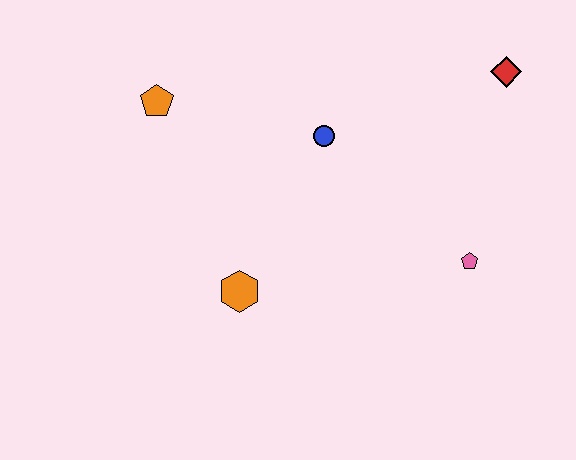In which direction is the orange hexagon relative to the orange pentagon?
The orange hexagon is below the orange pentagon.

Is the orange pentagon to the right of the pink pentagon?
No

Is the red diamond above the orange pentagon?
Yes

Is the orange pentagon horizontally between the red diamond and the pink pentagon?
No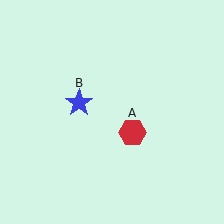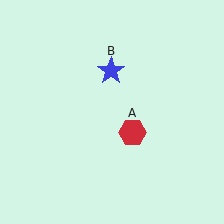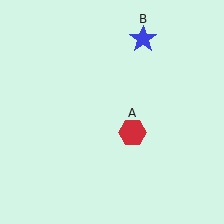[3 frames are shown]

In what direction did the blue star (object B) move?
The blue star (object B) moved up and to the right.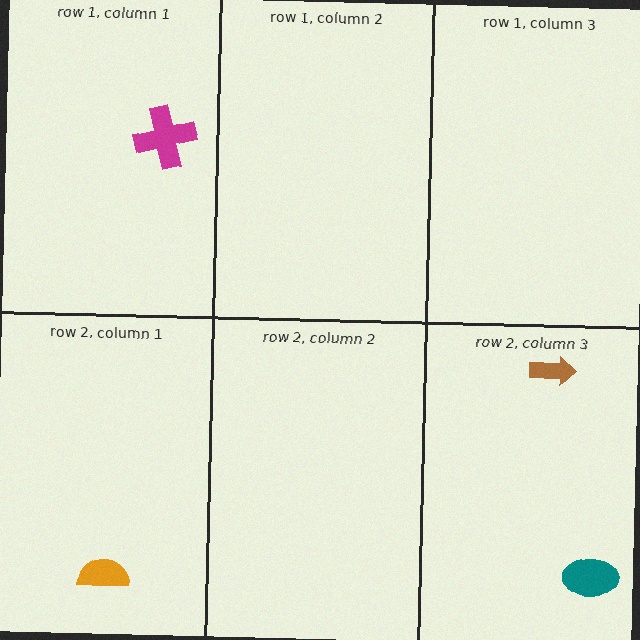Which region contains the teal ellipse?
The row 2, column 3 region.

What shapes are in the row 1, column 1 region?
The magenta cross.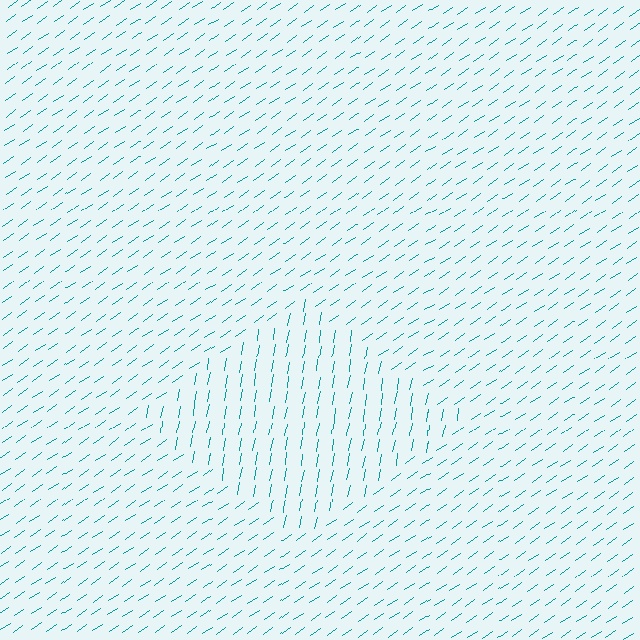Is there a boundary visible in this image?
Yes, there is a texture boundary formed by a change in line orientation.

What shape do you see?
I see a diamond.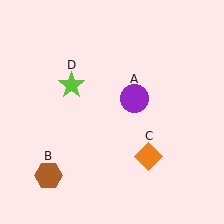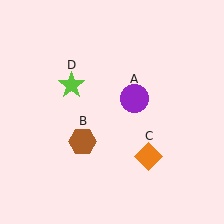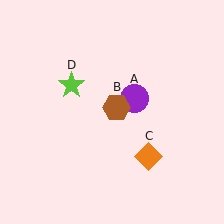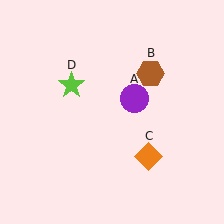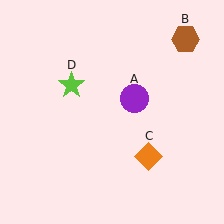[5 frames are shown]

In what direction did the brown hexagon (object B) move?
The brown hexagon (object B) moved up and to the right.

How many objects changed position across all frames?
1 object changed position: brown hexagon (object B).